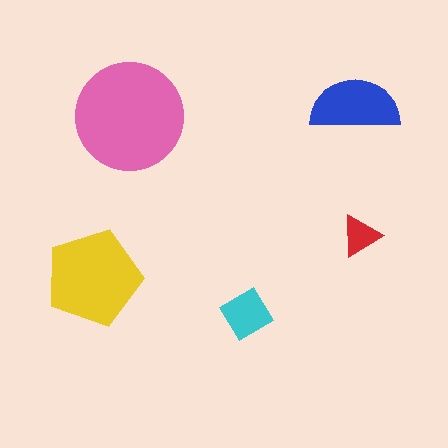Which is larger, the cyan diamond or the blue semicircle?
The blue semicircle.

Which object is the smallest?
The red triangle.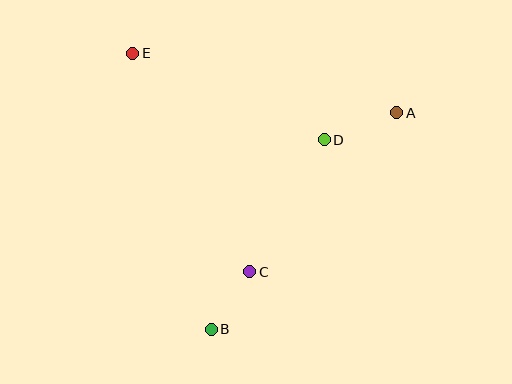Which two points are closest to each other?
Points B and C are closest to each other.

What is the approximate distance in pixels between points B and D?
The distance between B and D is approximately 221 pixels.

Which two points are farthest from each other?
Points B and E are farthest from each other.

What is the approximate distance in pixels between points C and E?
The distance between C and E is approximately 248 pixels.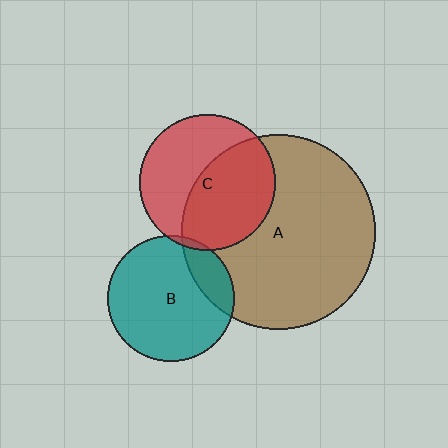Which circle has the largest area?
Circle A (brown).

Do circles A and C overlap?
Yes.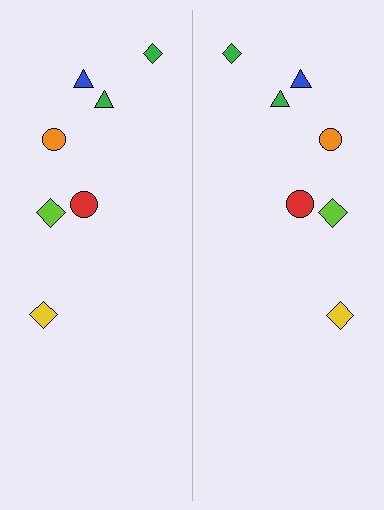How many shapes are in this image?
There are 14 shapes in this image.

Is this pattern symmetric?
Yes, this pattern has bilateral (reflection) symmetry.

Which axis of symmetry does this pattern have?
The pattern has a vertical axis of symmetry running through the center of the image.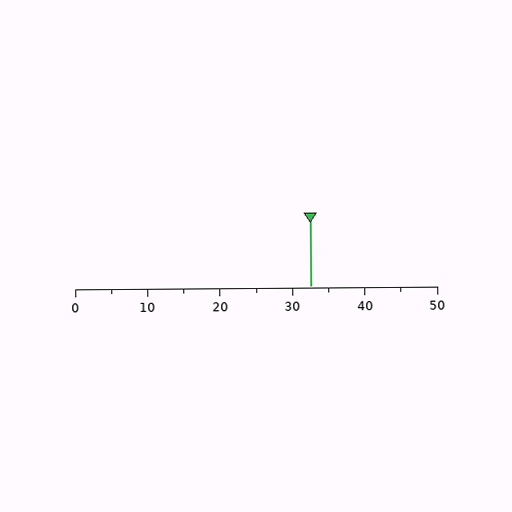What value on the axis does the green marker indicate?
The marker indicates approximately 32.5.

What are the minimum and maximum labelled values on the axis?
The axis runs from 0 to 50.